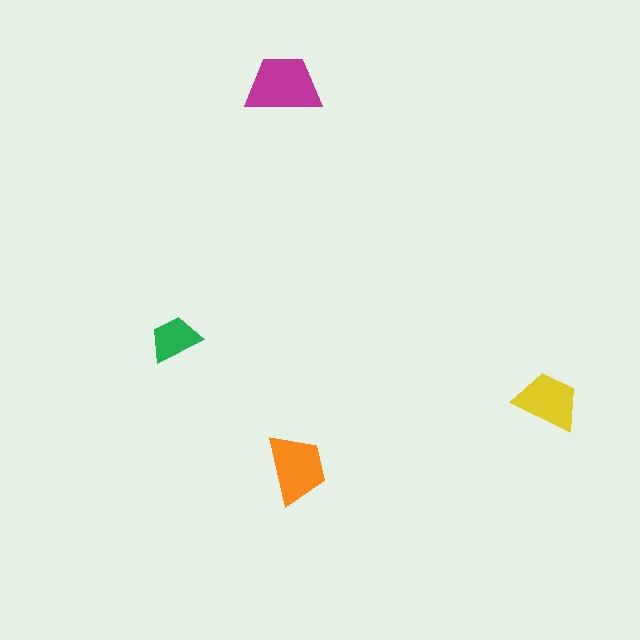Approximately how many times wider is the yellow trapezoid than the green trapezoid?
About 1.5 times wider.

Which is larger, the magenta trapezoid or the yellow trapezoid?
The magenta one.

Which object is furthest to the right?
The yellow trapezoid is rightmost.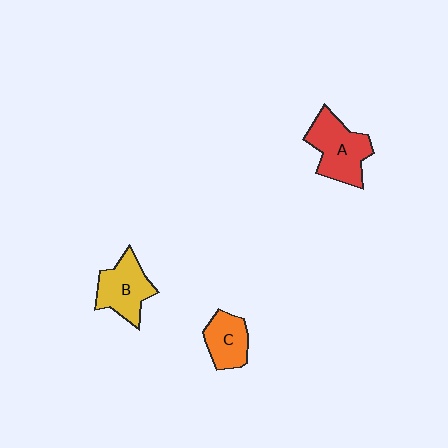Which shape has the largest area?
Shape A (red).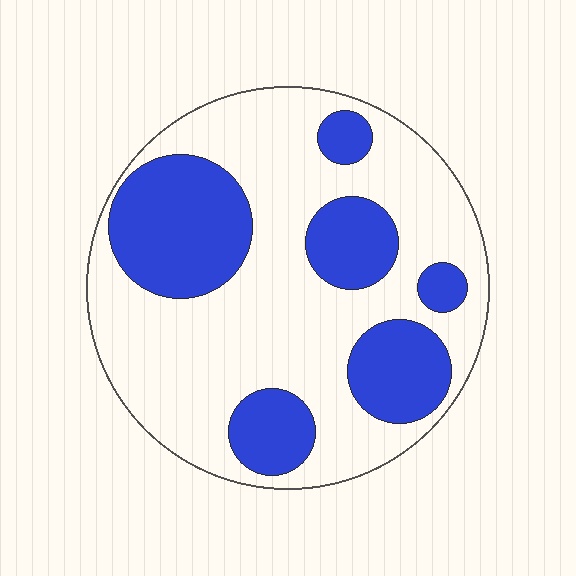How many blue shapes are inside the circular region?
6.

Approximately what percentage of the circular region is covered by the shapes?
Approximately 35%.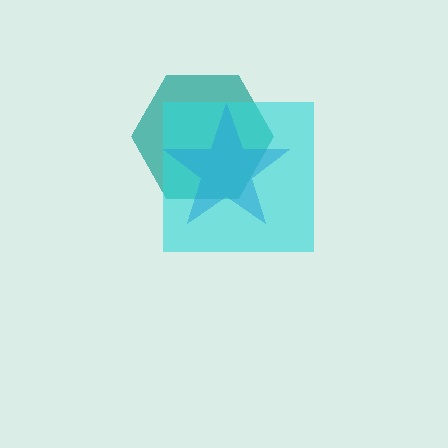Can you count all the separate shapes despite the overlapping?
Yes, there are 3 separate shapes.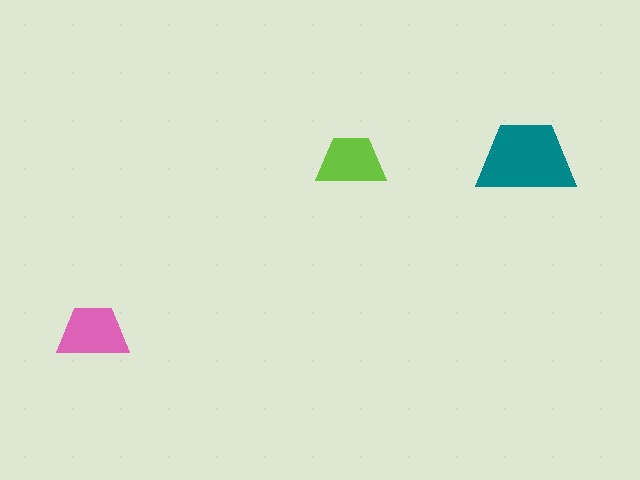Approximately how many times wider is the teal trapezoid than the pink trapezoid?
About 1.5 times wider.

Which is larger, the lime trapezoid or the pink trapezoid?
The pink one.